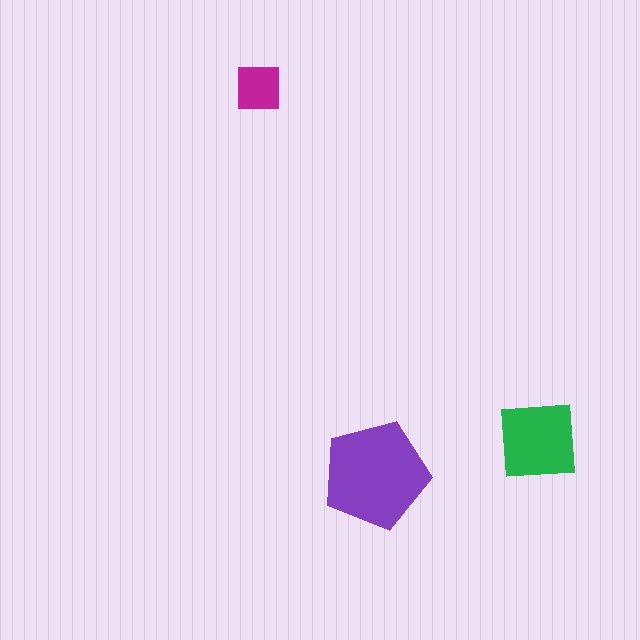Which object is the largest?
The purple pentagon.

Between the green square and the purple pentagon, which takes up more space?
The purple pentagon.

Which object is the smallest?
The magenta square.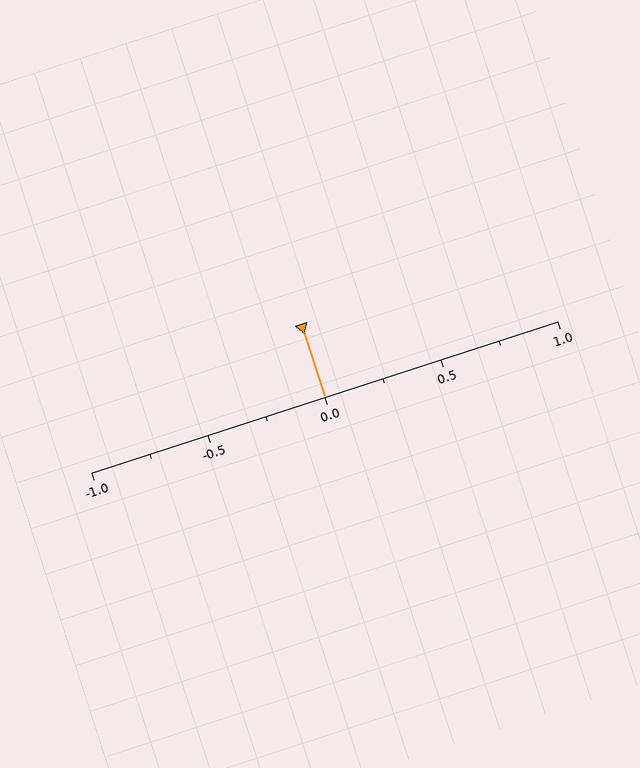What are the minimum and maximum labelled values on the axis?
The axis runs from -1.0 to 1.0.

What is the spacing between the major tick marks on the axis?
The major ticks are spaced 0.5 apart.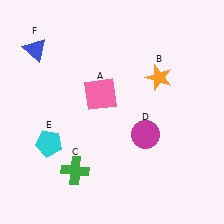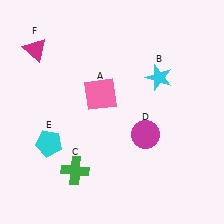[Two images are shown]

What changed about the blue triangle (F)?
In Image 1, F is blue. In Image 2, it changed to magenta.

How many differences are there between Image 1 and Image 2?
There are 2 differences between the two images.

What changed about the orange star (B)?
In Image 1, B is orange. In Image 2, it changed to cyan.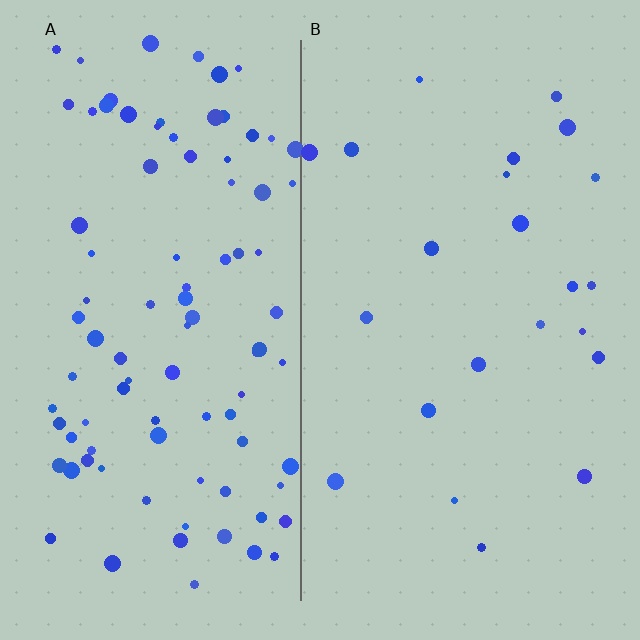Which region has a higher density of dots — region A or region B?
A (the left).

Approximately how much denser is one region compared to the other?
Approximately 4.1× — region A over region B.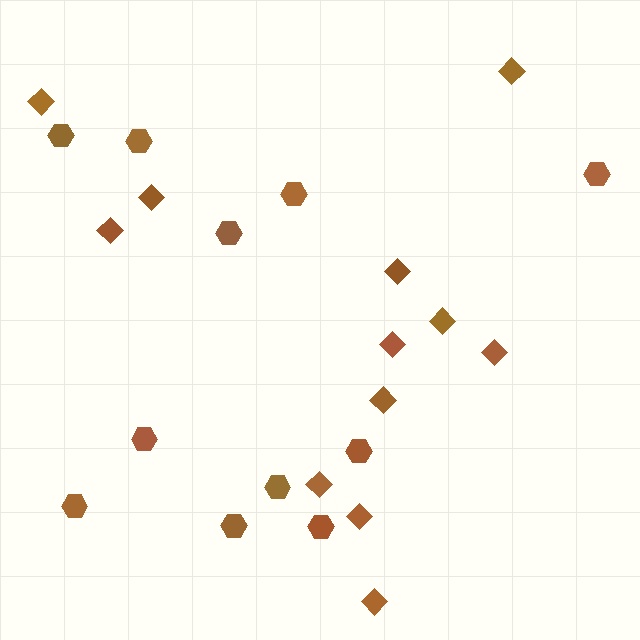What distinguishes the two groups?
There are 2 groups: one group of hexagons (11) and one group of diamonds (12).